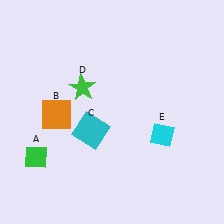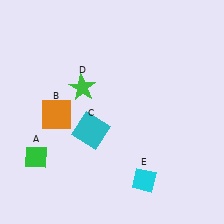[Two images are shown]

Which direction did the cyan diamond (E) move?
The cyan diamond (E) moved down.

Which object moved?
The cyan diamond (E) moved down.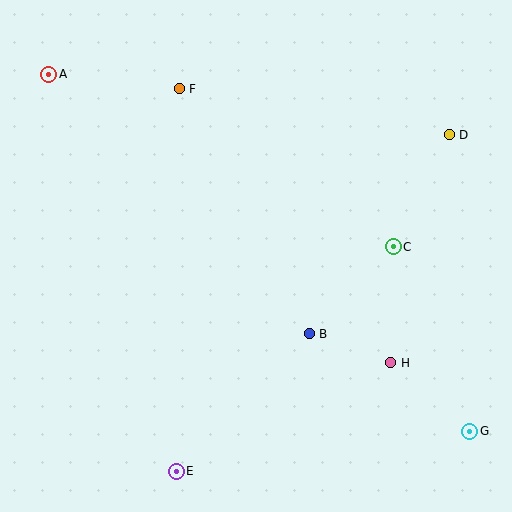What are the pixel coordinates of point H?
Point H is at (391, 363).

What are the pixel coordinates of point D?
Point D is at (449, 135).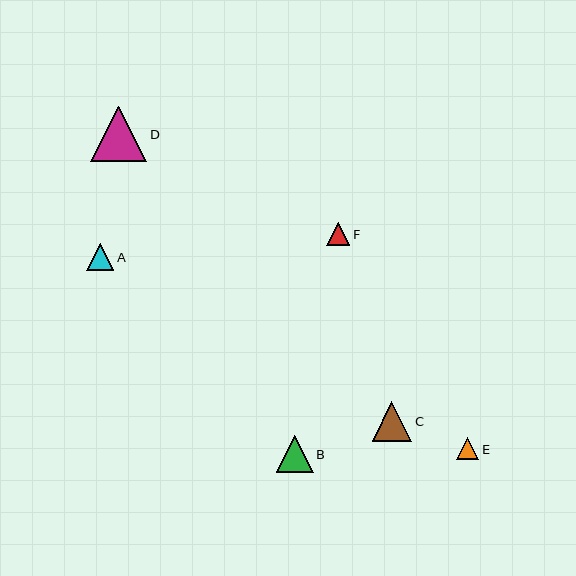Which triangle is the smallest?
Triangle E is the smallest with a size of approximately 22 pixels.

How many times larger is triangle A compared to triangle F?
Triangle A is approximately 1.1 times the size of triangle F.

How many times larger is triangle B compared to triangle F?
Triangle B is approximately 1.6 times the size of triangle F.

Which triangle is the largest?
Triangle D is the largest with a size of approximately 56 pixels.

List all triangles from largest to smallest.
From largest to smallest: D, C, B, A, F, E.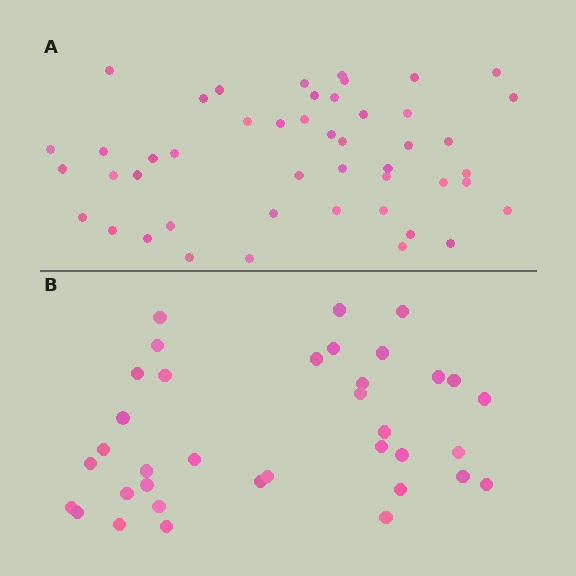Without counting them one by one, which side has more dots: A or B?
Region A (the top region) has more dots.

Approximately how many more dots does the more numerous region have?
Region A has roughly 12 or so more dots than region B.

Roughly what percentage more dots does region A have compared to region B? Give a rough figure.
About 30% more.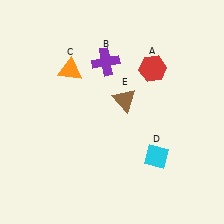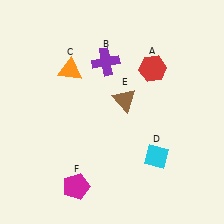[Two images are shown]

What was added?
A magenta pentagon (F) was added in Image 2.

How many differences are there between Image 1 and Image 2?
There is 1 difference between the two images.